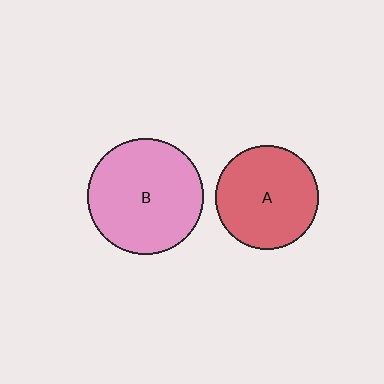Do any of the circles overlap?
No, none of the circles overlap.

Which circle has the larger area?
Circle B (pink).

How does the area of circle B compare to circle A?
Approximately 1.3 times.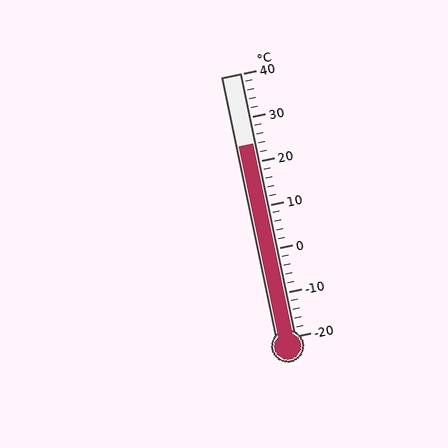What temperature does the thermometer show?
The thermometer shows approximately 24°C.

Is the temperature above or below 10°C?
The temperature is above 10°C.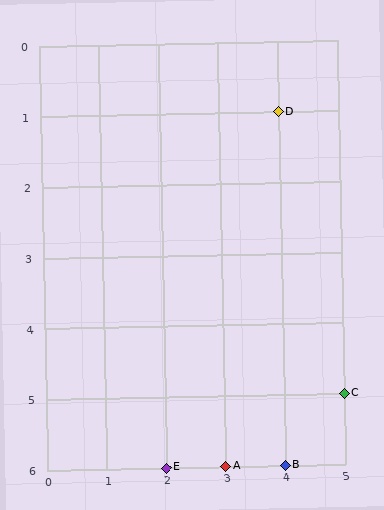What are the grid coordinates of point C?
Point C is at grid coordinates (5, 5).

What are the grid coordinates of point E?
Point E is at grid coordinates (2, 6).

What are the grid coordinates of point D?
Point D is at grid coordinates (4, 1).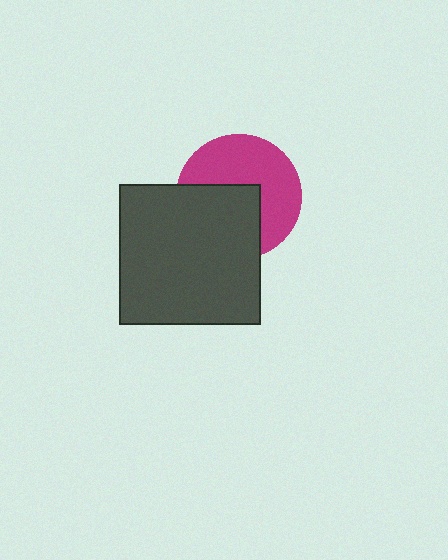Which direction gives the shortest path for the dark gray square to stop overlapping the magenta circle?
Moving toward the lower-left gives the shortest separation.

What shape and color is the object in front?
The object in front is a dark gray square.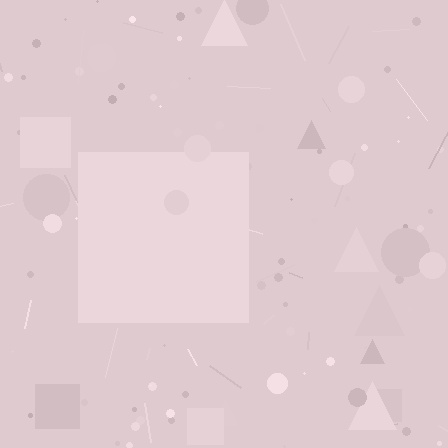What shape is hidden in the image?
A square is hidden in the image.